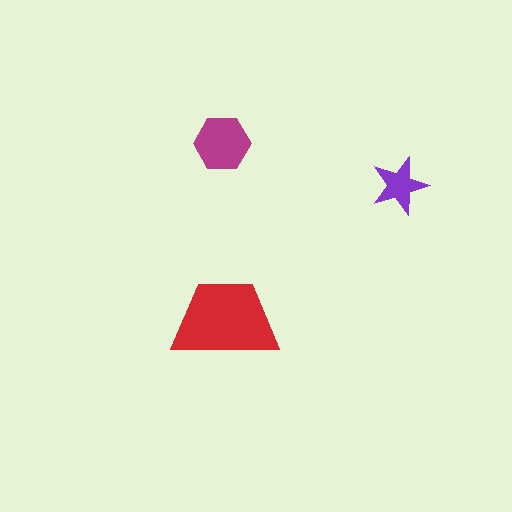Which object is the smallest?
The purple star.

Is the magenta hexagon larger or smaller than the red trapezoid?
Smaller.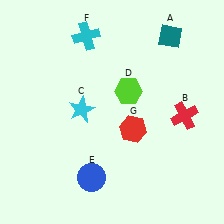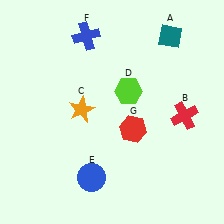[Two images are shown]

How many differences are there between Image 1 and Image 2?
There are 2 differences between the two images.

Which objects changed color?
C changed from cyan to orange. F changed from cyan to blue.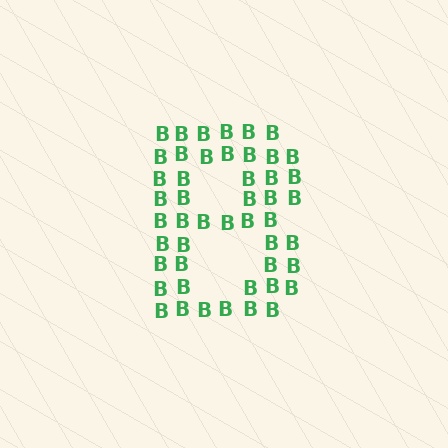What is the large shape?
The large shape is the letter B.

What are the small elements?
The small elements are letter B's.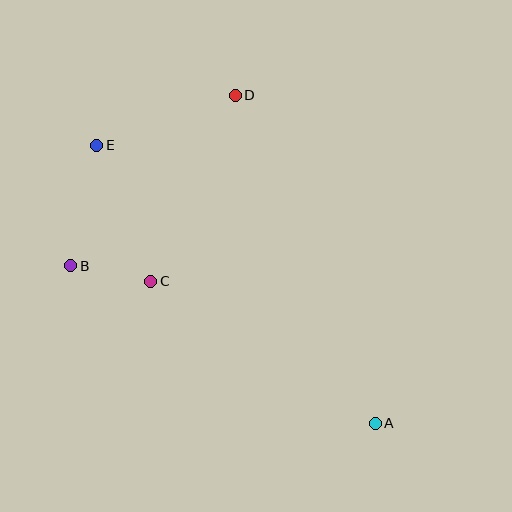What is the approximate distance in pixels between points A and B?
The distance between A and B is approximately 343 pixels.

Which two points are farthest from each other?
Points A and E are farthest from each other.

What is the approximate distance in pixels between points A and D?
The distance between A and D is approximately 357 pixels.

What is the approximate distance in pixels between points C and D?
The distance between C and D is approximately 204 pixels.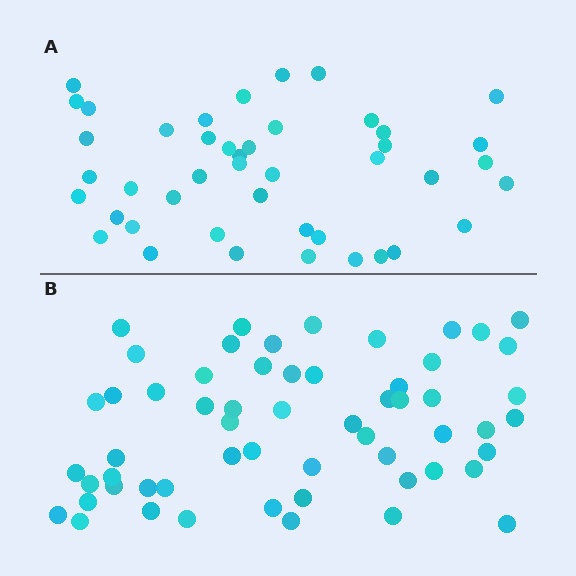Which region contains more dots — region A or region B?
Region B (the bottom region) has more dots.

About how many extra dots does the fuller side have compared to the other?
Region B has approximately 15 more dots than region A.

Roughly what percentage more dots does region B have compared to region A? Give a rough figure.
About 30% more.